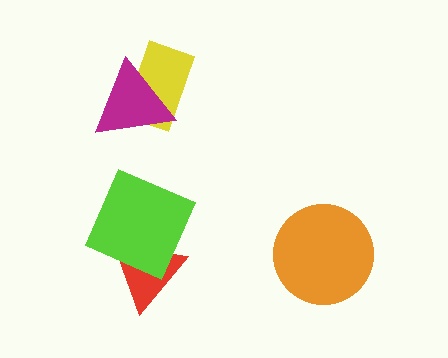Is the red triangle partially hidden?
Yes, it is partially covered by another shape.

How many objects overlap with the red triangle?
1 object overlaps with the red triangle.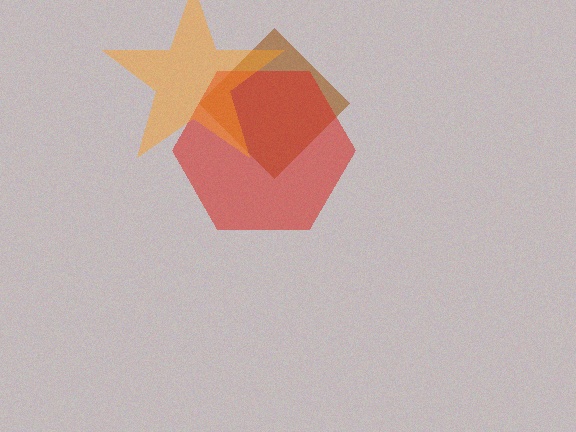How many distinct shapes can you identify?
There are 3 distinct shapes: a brown diamond, a red hexagon, an orange star.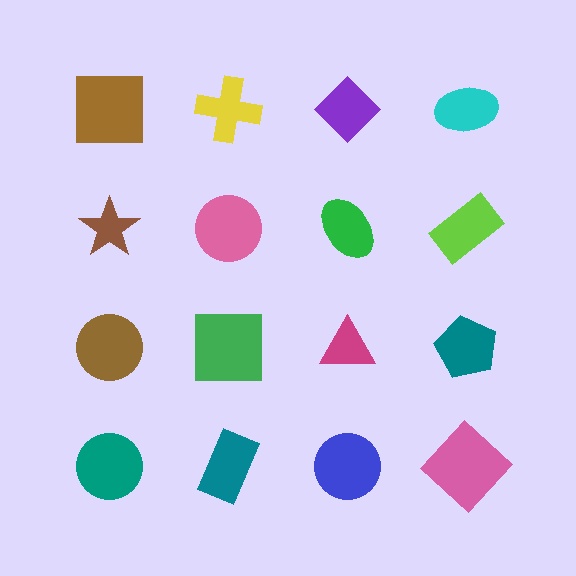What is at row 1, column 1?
A brown square.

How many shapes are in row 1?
4 shapes.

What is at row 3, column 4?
A teal pentagon.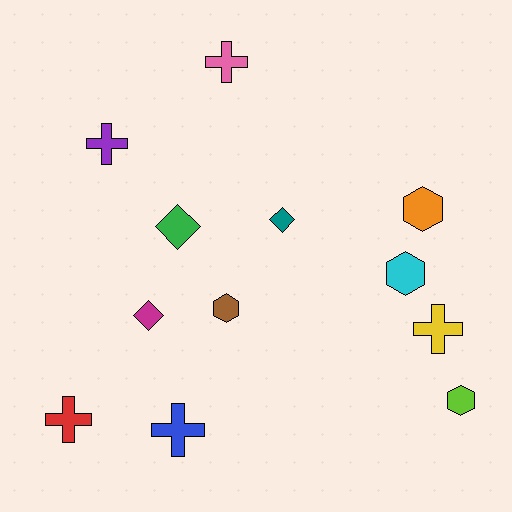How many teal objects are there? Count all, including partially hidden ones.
There is 1 teal object.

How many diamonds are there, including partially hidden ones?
There are 3 diamonds.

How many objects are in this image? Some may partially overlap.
There are 12 objects.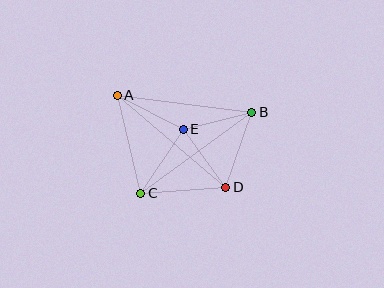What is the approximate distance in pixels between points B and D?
The distance between B and D is approximately 79 pixels.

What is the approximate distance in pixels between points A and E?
The distance between A and E is approximately 74 pixels.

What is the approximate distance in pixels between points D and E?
The distance between D and E is approximately 72 pixels.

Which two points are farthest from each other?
Points A and D are farthest from each other.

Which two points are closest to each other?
Points B and E are closest to each other.